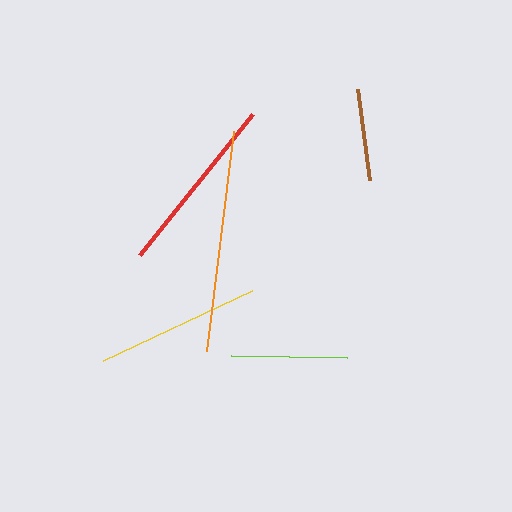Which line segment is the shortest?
The brown line is the shortest at approximately 91 pixels.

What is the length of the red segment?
The red segment is approximately 181 pixels long.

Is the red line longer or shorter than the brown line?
The red line is longer than the brown line.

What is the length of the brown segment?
The brown segment is approximately 91 pixels long.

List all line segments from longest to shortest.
From longest to shortest: orange, red, yellow, lime, brown.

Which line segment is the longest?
The orange line is the longest at approximately 222 pixels.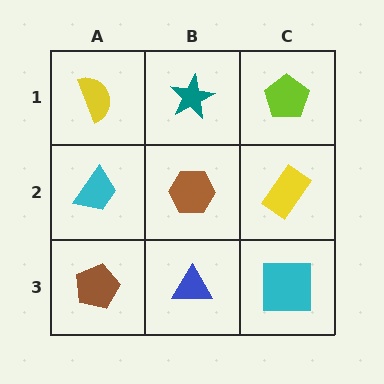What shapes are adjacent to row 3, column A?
A cyan trapezoid (row 2, column A), a blue triangle (row 3, column B).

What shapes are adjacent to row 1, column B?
A brown hexagon (row 2, column B), a yellow semicircle (row 1, column A), a lime pentagon (row 1, column C).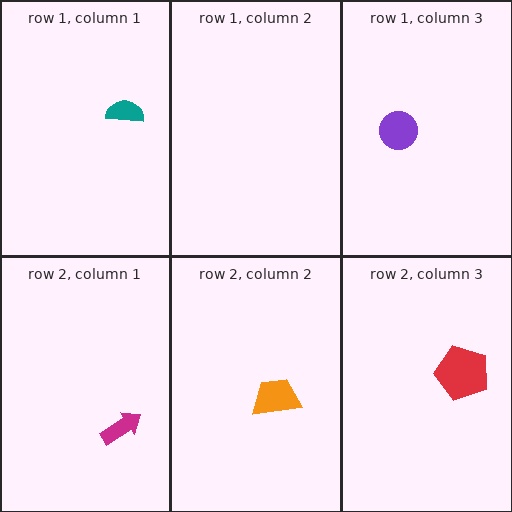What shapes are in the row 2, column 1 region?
The magenta arrow.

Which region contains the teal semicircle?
The row 1, column 1 region.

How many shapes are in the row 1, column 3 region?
1.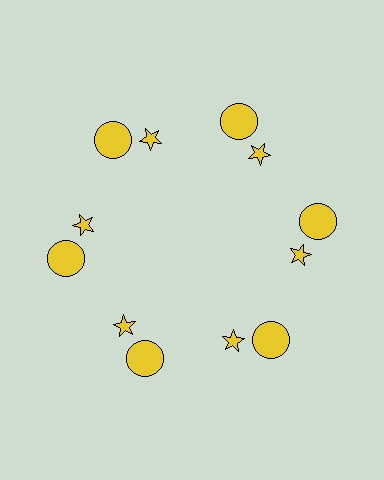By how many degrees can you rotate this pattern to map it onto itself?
The pattern maps onto itself every 60 degrees of rotation.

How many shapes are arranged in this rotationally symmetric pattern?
There are 12 shapes, arranged in 6 groups of 2.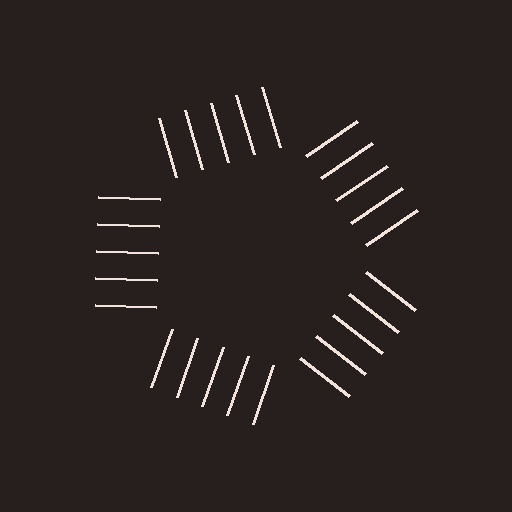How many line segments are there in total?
25 — 5 along each of the 5 edges.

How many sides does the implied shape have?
5 sides — the line-ends trace a pentagon.